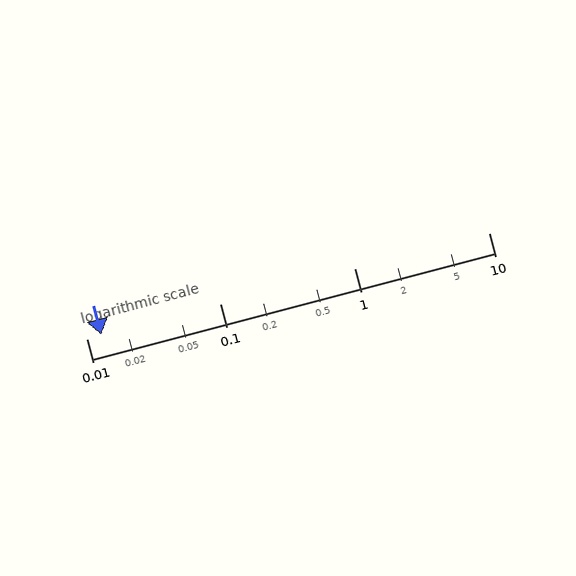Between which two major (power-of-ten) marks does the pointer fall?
The pointer is between 0.01 and 0.1.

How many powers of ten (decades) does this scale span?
The scale spans 3 decades, from 0.01 to 10.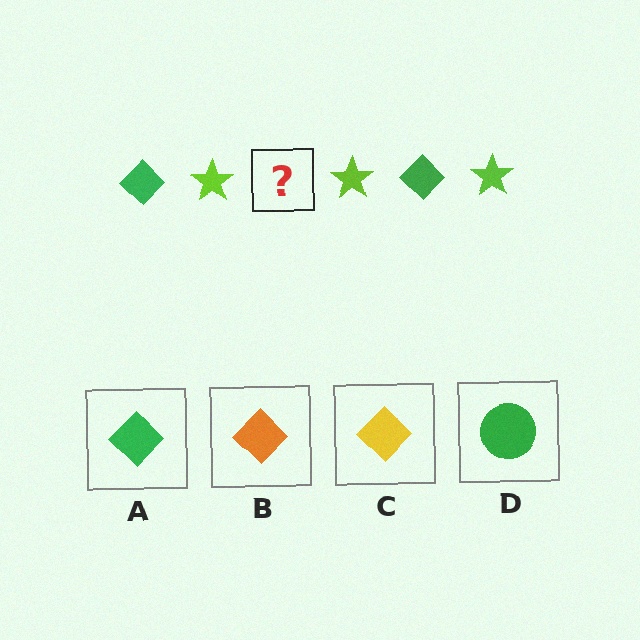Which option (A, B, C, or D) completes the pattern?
A.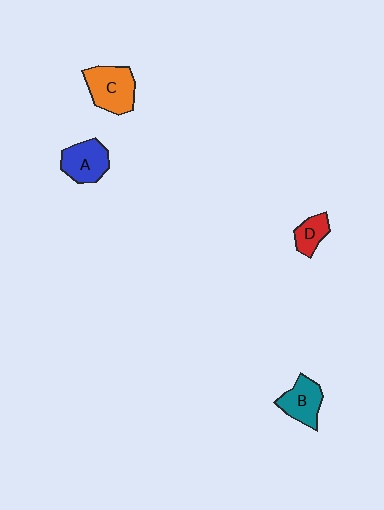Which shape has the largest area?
Shape C (orange).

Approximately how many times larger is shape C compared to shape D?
Approximately 1.9 times.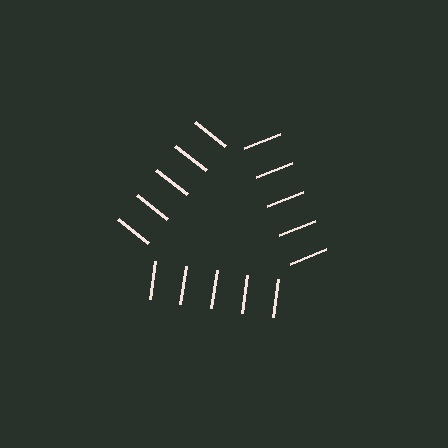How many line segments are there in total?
15 — 5 along each of the 3 edges.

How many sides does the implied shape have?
3 sides — the line-ends trace a triangle.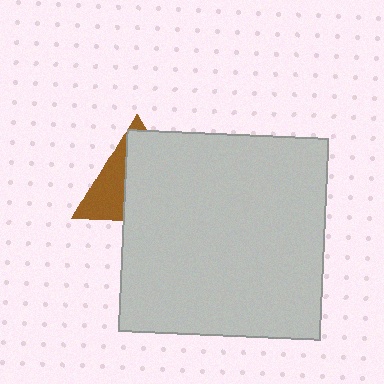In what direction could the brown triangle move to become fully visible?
The brown triangle could move left. That would shift it out from behind the light gray square entirely.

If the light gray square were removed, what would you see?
You would see the complete brown triangle.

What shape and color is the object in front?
The object in front is a light gray square.